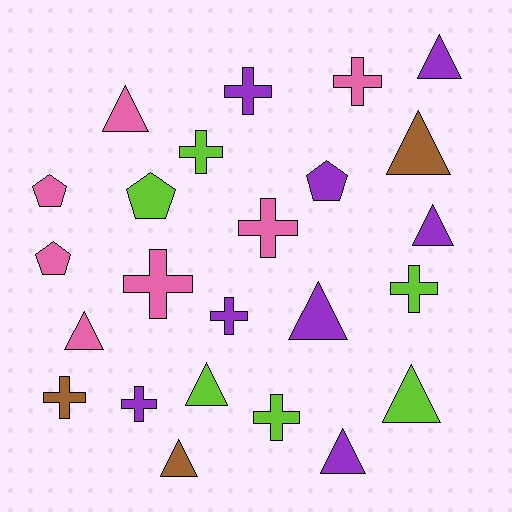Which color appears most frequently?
Purple, with 8 objects.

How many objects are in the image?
There are 24 objects.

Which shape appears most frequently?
Cross, with 10 objects.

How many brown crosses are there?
There is 1 brown cross.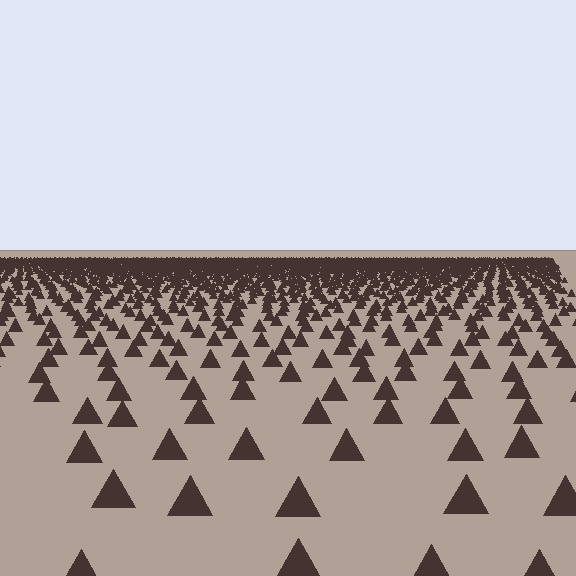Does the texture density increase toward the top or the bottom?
Density increases toward the top.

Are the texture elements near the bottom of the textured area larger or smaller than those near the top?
Larger. Near the bottom, elements are closer to the viewer and appear at a bigger on-screen size.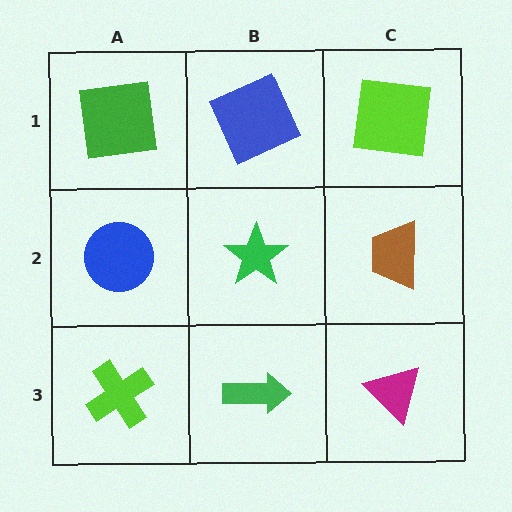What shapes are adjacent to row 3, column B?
A green star (row 2, column B), a lime cross (row 3, column A), a magenta triangle (row 3, column C).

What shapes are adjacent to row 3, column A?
A blue circle (row 2, column A), a green arrow (row 3, column B).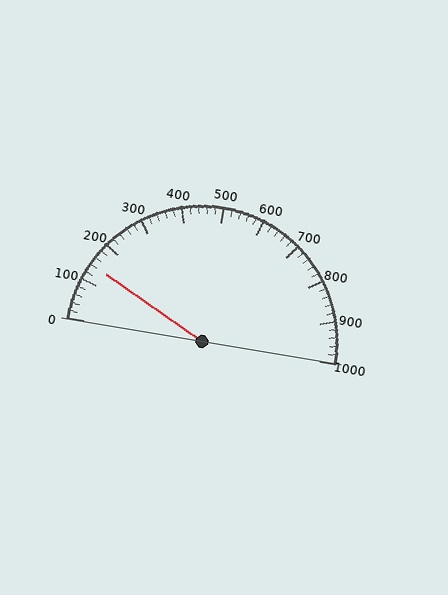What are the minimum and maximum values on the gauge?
The gauge ranges from 0 to 1000.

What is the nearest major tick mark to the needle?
The nearest major tick mark is 100.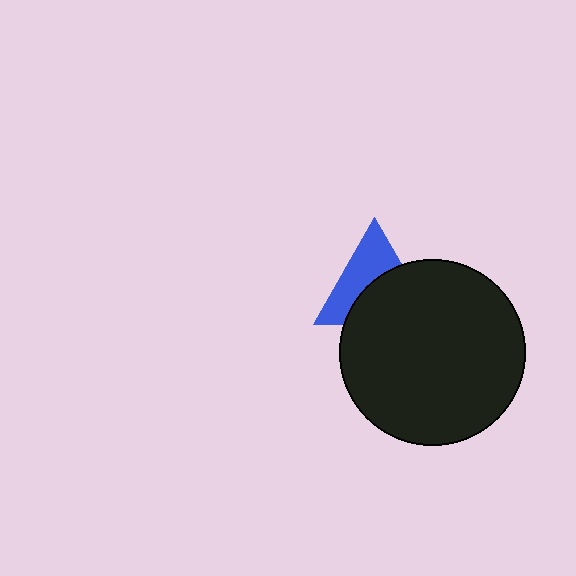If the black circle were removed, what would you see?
You would see the complete blue triangle.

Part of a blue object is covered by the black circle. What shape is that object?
It is a triangle.